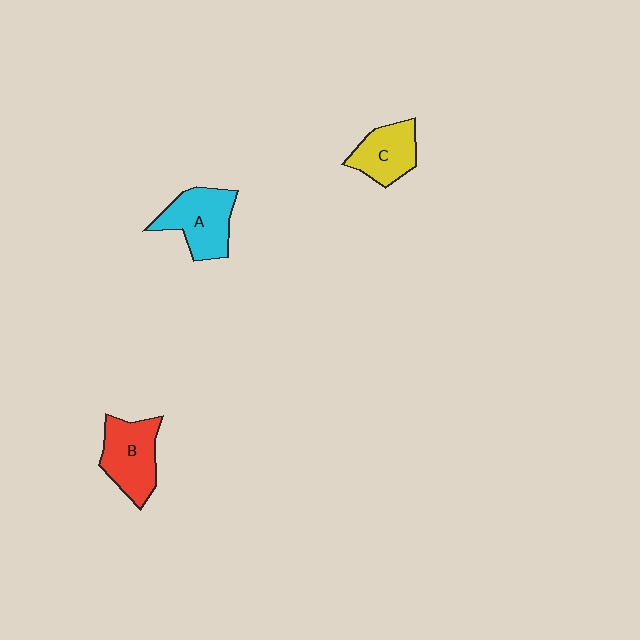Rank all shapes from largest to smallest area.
From largest to smallest: A (cyan), B (red), C (yellow).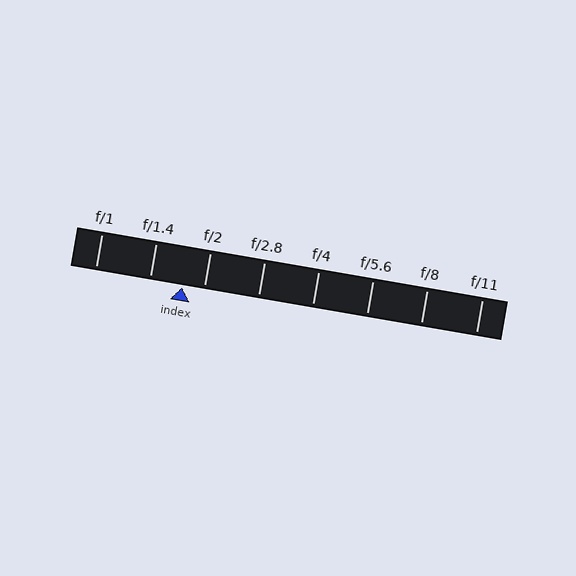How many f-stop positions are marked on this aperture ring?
There are 8 f-stop positions marked.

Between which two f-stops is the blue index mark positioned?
The index mark is between f/1.4 and f/2.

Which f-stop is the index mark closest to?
The index mark is closest to f/2.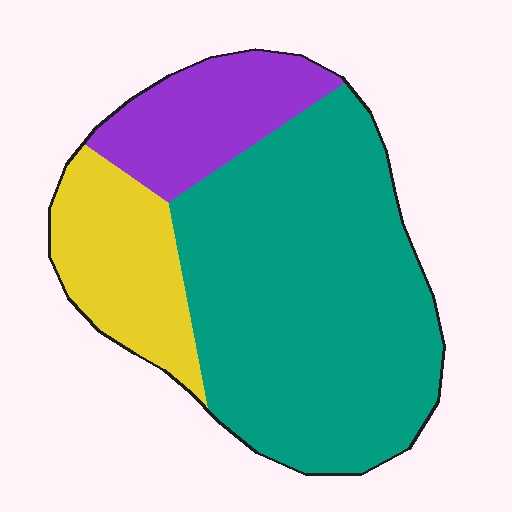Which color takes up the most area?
Teal, at roughly 65%.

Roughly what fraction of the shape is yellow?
Yellow takes up about one fifth (1/5) of the shape.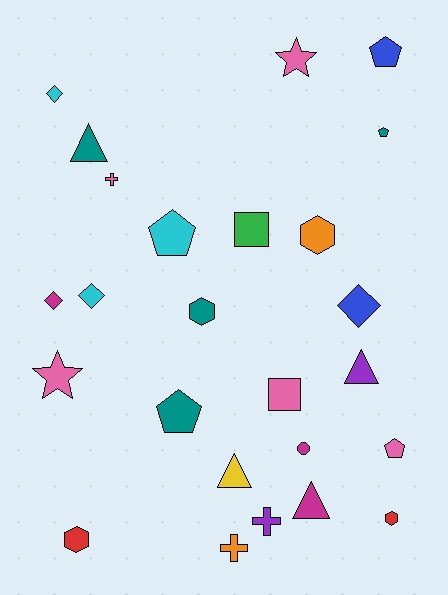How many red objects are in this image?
There are 2 red objects.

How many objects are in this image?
There are 25 objects.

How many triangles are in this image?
There are 4 triangles.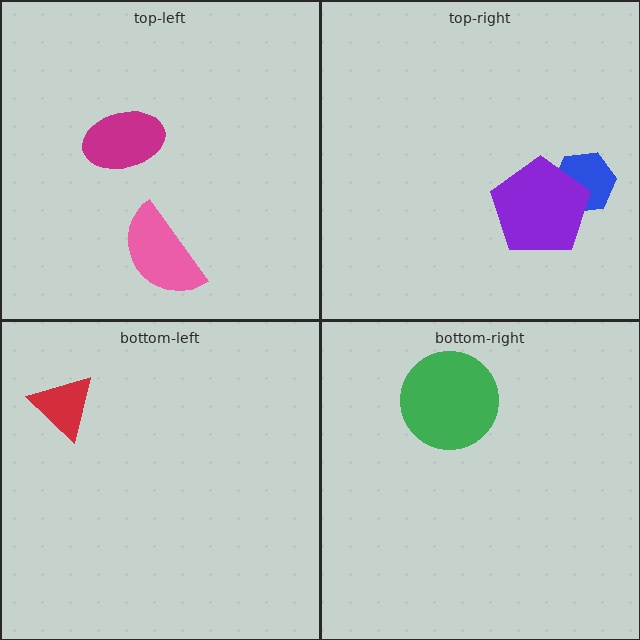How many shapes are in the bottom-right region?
1.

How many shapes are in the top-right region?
2.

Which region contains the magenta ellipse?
The top-left region.